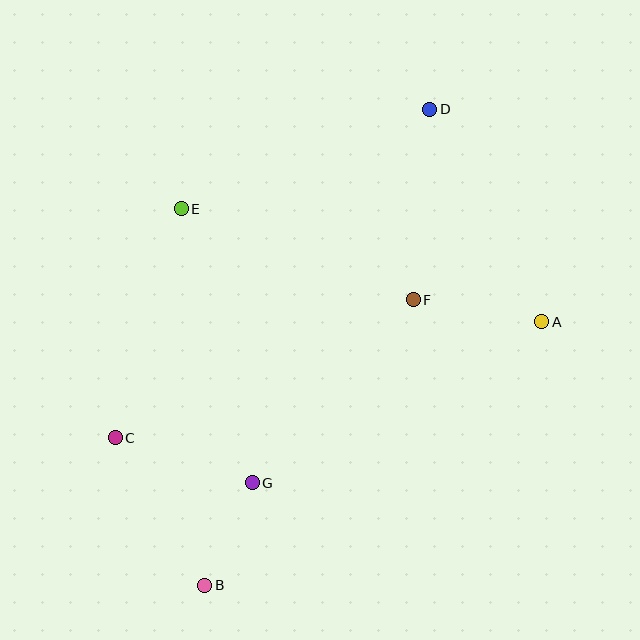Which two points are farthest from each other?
Points B and D are farthest from each other.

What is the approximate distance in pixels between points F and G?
The distance between F and G is approximately 244 pixels.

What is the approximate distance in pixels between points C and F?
The distance between C and F is approximately 328 pixels.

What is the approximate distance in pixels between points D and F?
The distance between D and F is approximately 191 pixels.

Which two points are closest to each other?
Points B and G are closest to each other.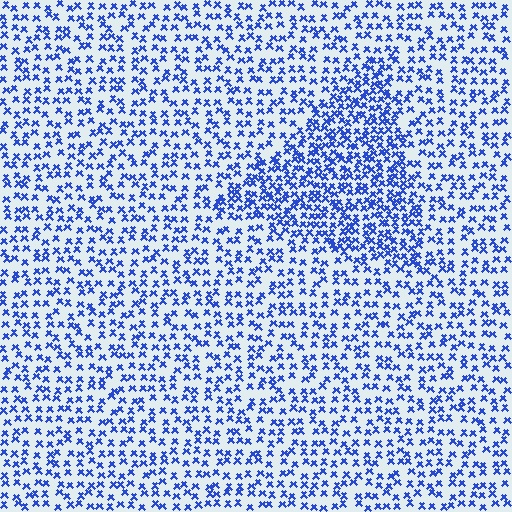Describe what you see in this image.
The image contains small blue elements arranged at two different densities. A triangle-shaped region is visible where the elements are more densely packed than the surrounding area.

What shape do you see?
I see a triangle.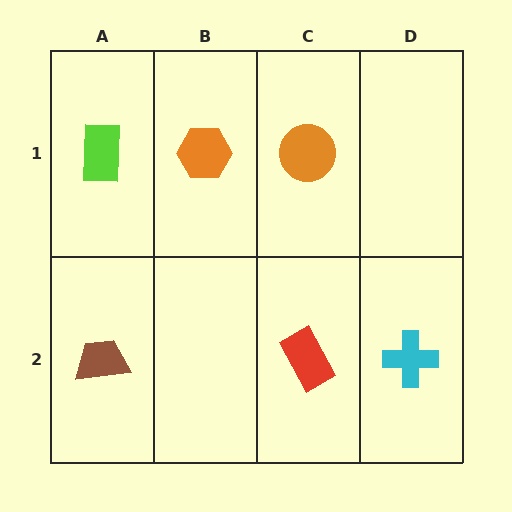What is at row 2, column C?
A red rectangle.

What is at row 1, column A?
A lime rectangle.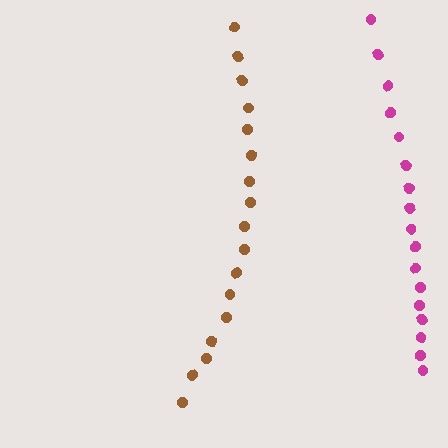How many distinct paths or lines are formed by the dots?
There are 2 distinct paths.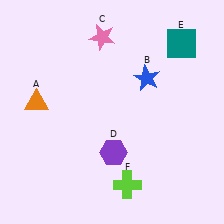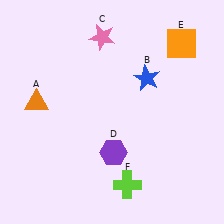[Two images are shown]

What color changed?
The square (E) changed from teal in Image 1 to orange in Image 2.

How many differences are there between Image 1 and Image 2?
There is 1 difference between the two images.